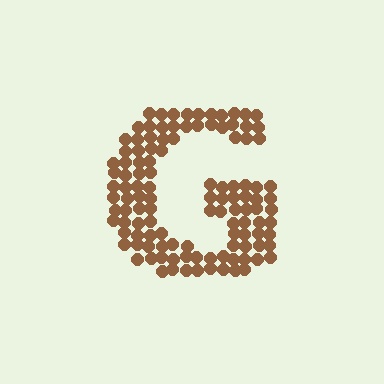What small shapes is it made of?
It is made of small circles.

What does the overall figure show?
The overall figure shows the letter G.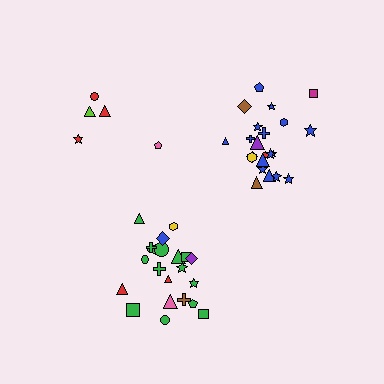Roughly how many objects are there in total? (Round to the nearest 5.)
Roughly 50 objects in total.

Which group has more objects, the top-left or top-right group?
The top-right group.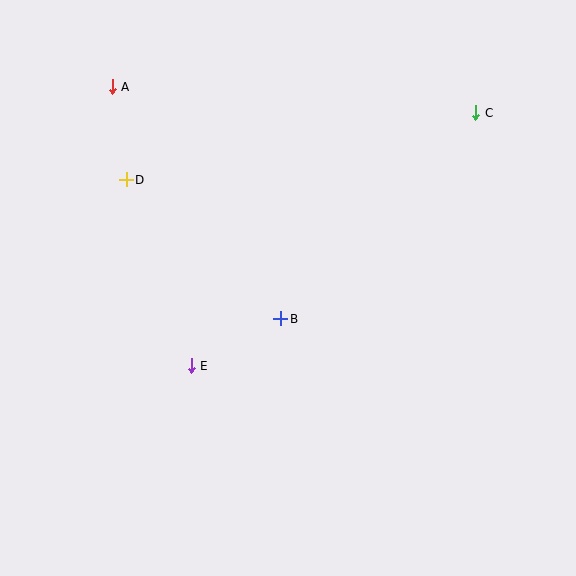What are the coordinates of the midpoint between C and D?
The midpoint between C and D is at (301, 146).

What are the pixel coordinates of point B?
Point B is at (281, 319).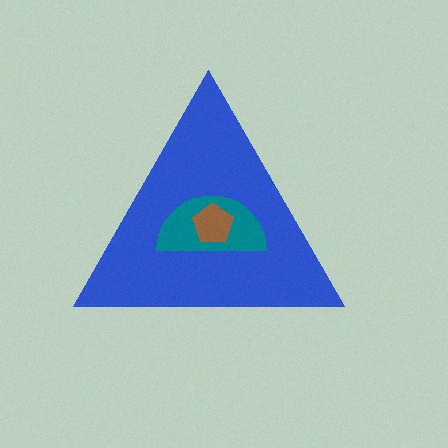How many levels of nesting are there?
3.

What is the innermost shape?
The brown pentagon.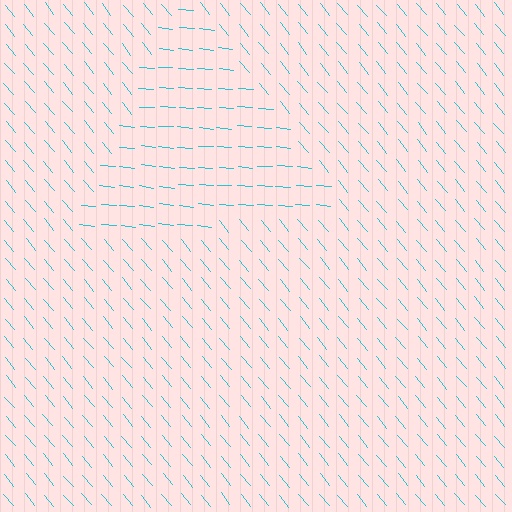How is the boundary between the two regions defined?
The boundary is defined purely by a change in line orientation (approximately 45 degrees difference). All lines are the same color and thickness.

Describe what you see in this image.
The image is filled with small cyan line segments. A triangle region in the image has lines oriented differently from the surrounding lines, creating a visible texture boundary.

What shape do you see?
I see a triangle.